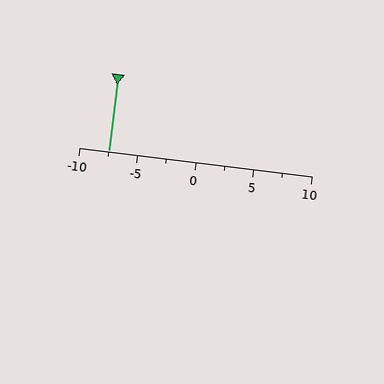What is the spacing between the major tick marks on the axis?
The major ticks are spaced 5 apart.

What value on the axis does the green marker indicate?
The marker indicates approximately -7.5.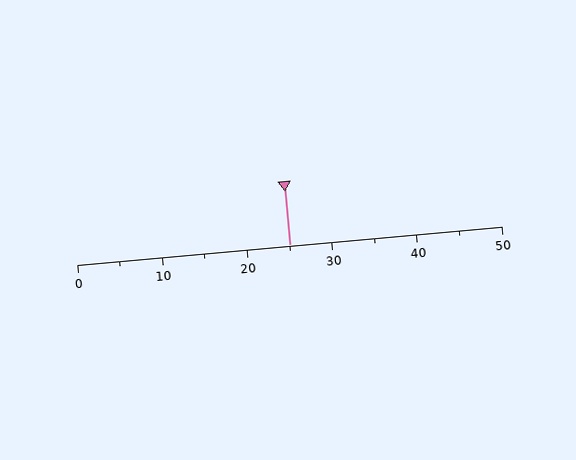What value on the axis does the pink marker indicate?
The marker indicates approximately 25.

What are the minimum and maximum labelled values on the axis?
The axis runs from 0 to 50.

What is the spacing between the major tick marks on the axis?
The major ticks are spaced 10 apart.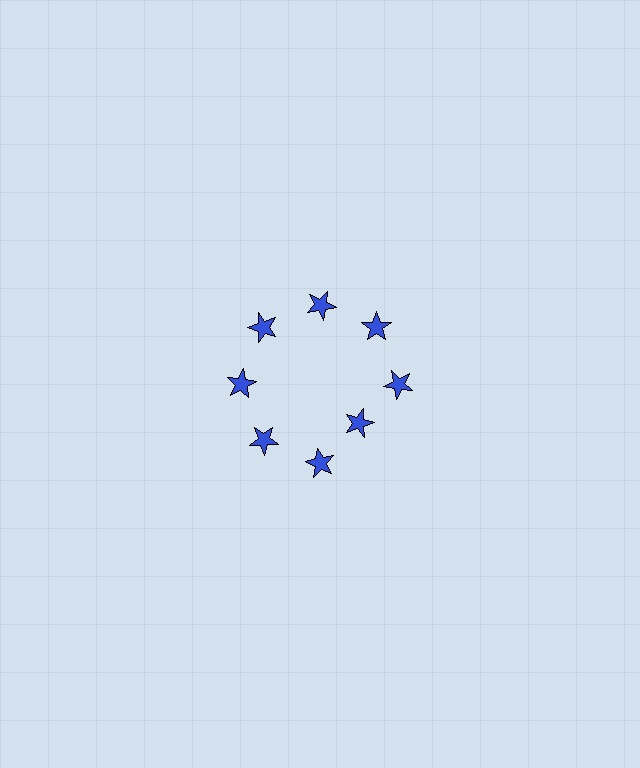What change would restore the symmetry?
The symmetry would be restored by moving it outward, back onto the ring so that all 8 stars sit at equal angles and equal distance from the center.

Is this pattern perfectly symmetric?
No. The 8 blue stars are arranged in a ring, but one element near the 4 o'clock position is pulled inward toward the center, breaking the 8-fold rotational symmetry.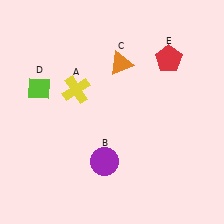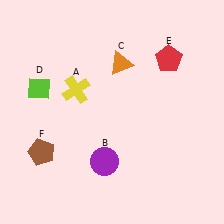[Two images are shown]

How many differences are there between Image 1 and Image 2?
There is 1 difference between the two images.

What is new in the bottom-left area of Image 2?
A brown pentagon (F) was added in the bottom-left area of Image 2.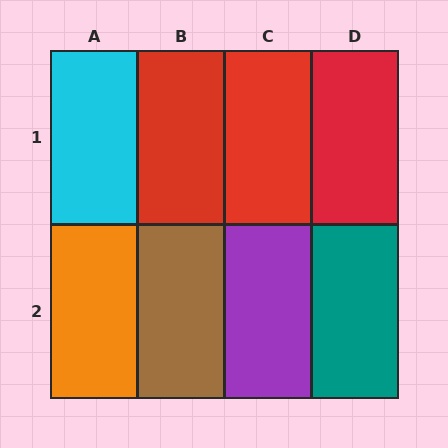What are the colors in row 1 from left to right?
Cyan, red, red, red.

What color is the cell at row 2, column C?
Purple.